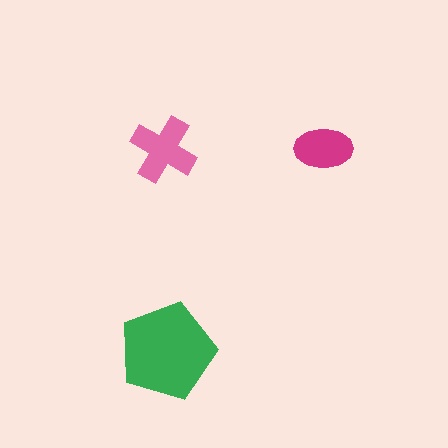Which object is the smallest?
The magenta ellipse.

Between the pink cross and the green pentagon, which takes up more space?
The green pentagon.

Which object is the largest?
The green pentagon.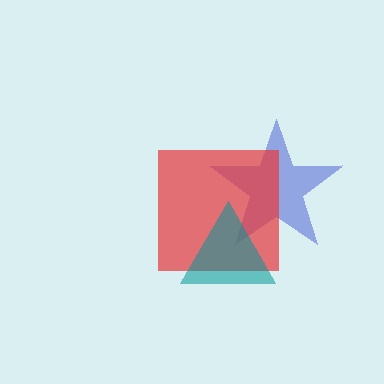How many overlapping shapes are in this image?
There are 3 overlapping shapes in the image.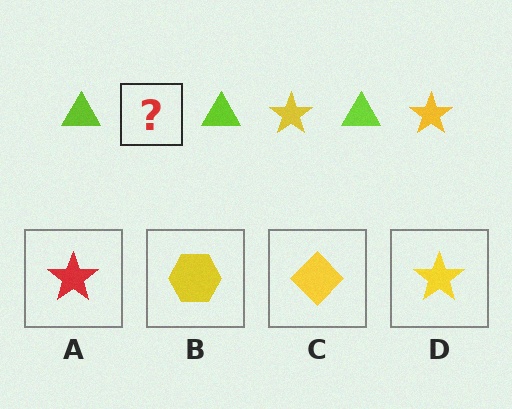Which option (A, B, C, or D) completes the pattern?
D.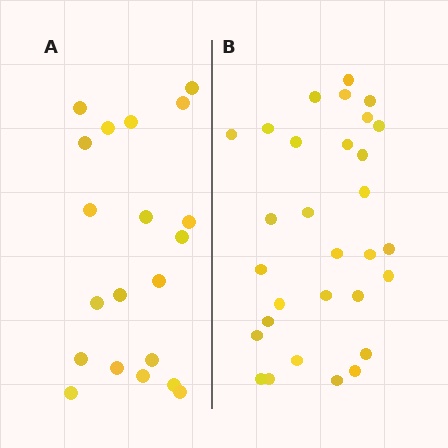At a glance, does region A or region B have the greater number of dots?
Region B (the right region) has more dots.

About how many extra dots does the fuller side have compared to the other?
Region B has roughly 10 or so more dots than region A.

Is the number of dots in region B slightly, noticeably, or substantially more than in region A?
Region B has substantially more. The ratio is roughly 1.5 to 1.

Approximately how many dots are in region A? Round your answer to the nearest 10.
About 20 dots.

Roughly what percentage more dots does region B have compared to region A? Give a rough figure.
About 50% more.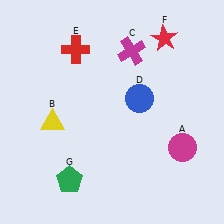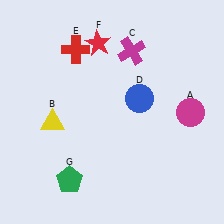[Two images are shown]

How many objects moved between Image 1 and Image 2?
2 objects moved between the two images.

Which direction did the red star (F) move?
The red star (F) moved left.